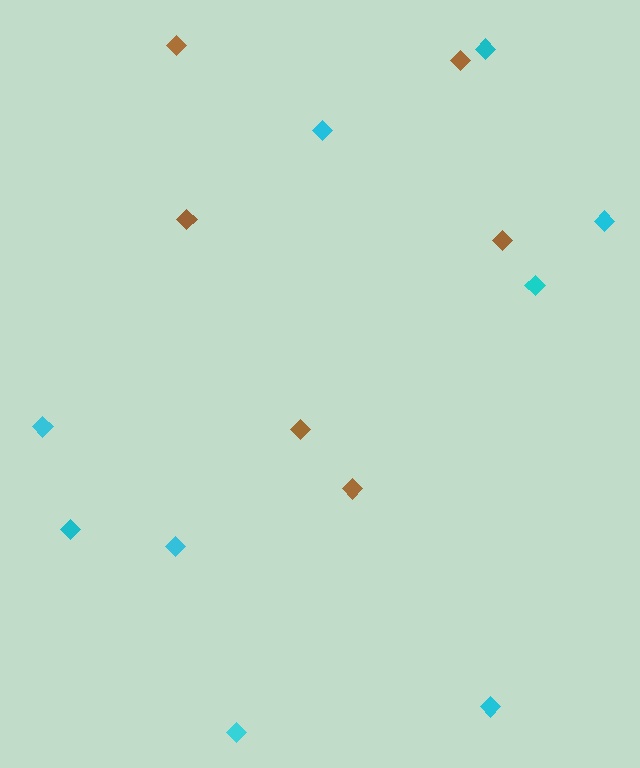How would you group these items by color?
There are 2 groups: one group of brown diamonds (6) and one group of cyan diamonds (9).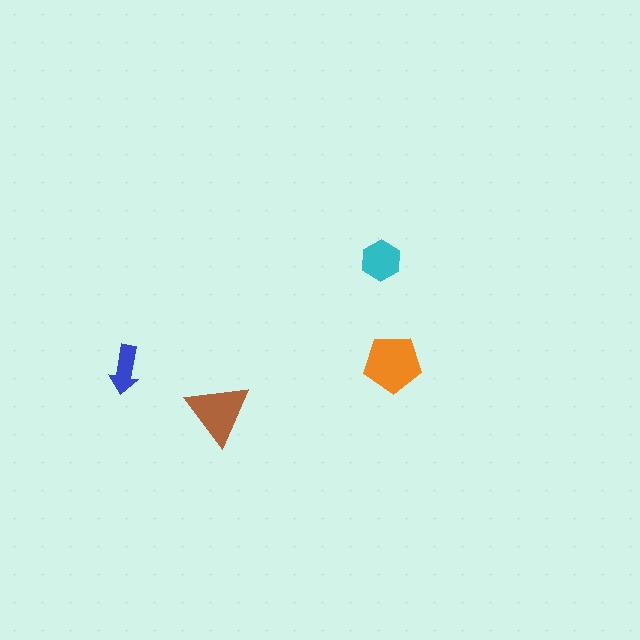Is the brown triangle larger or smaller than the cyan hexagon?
Larger.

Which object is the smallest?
The blue arrow.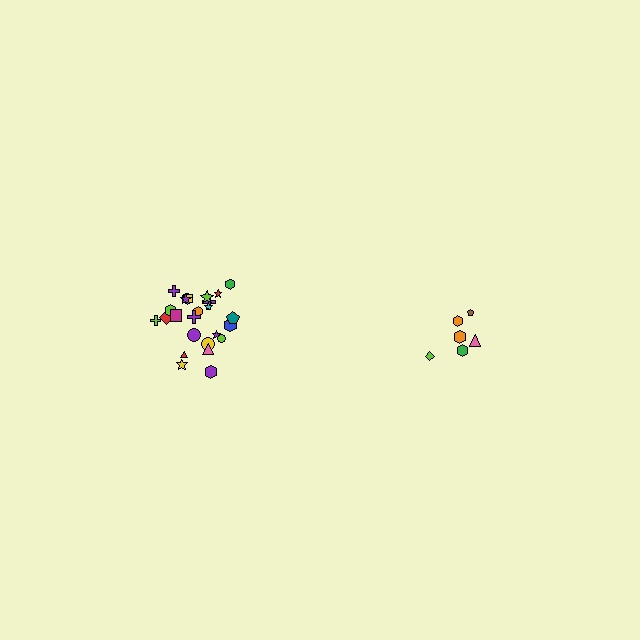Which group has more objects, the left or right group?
The left group.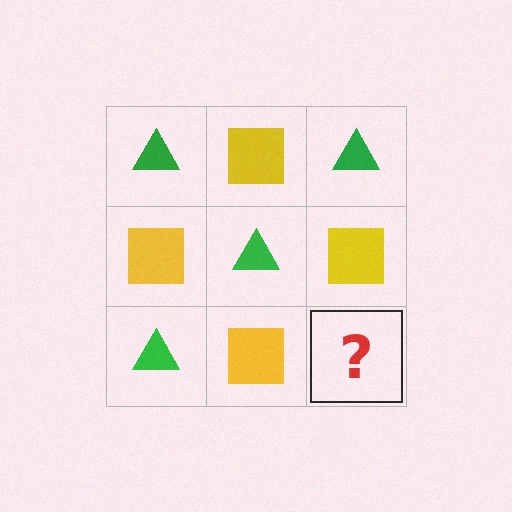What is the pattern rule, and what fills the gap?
The rule is that it alternates green triangle and yellow square in a checkerboard pattern. The gap should be filled with a green triangle.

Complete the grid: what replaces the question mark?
The question mark should be replaced with a green triangle.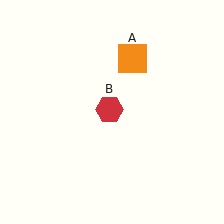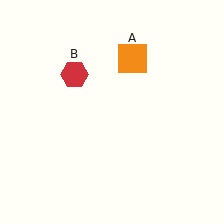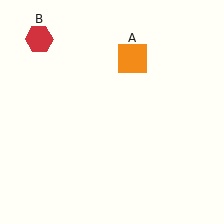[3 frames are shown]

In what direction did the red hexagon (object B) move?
The red hexagon (object B) moved up and to the left.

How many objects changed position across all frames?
1 object changed position: red hexagon (object B).